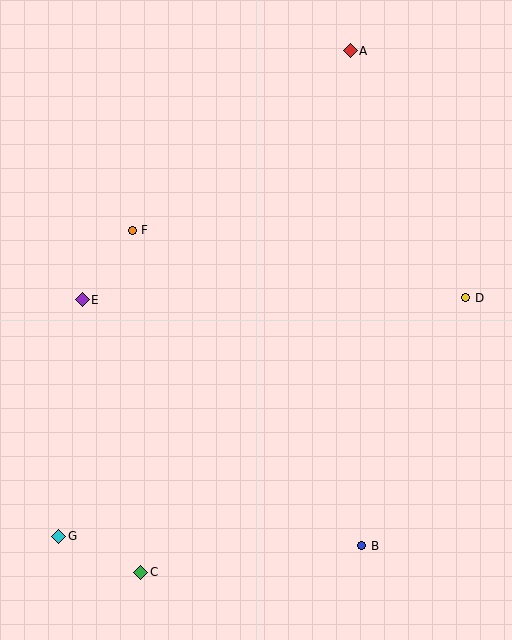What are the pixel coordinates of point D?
Point D is at (466, 298).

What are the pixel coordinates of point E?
Point E is at (82, 300).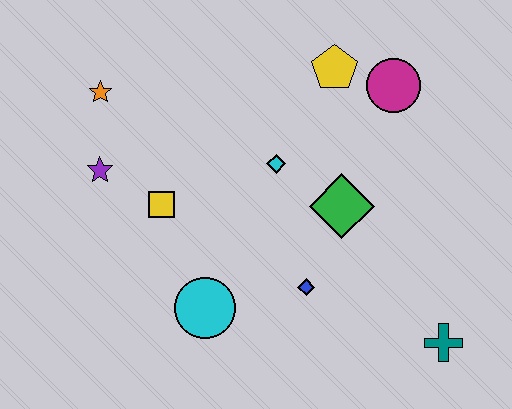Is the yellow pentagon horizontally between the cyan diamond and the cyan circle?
No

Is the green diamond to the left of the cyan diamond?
No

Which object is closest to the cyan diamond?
The green diamond is closest to the cyan diamond.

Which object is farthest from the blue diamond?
The orange star is farthest from the blue diamond.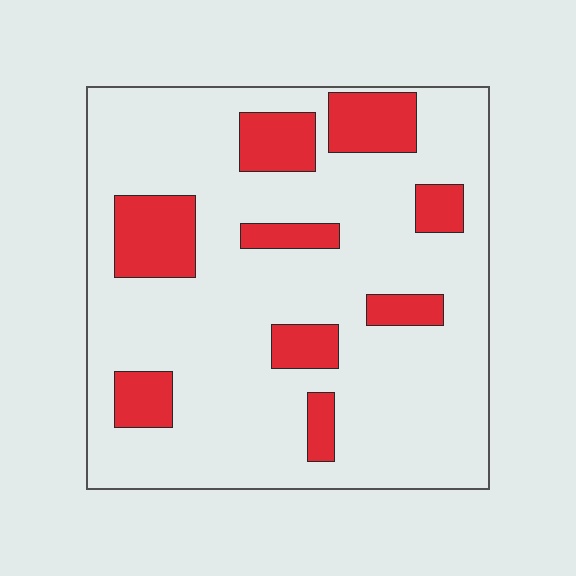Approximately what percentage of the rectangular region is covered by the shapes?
Approximately 20%.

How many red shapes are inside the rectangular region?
9.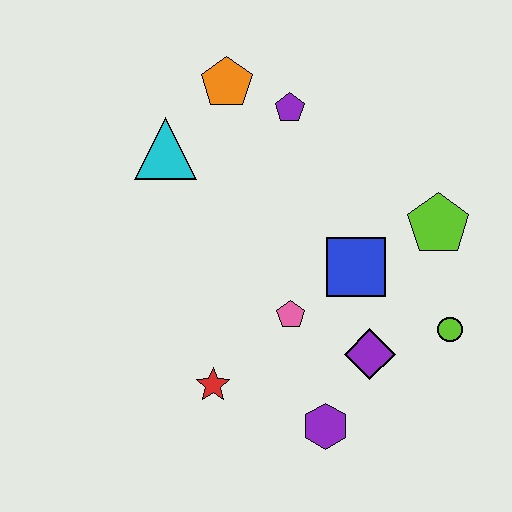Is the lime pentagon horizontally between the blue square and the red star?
No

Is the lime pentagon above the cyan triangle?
No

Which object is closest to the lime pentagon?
The blue square is closest to the lime pentagon.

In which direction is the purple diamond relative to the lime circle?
The purple diamond is to the left of the lime circle.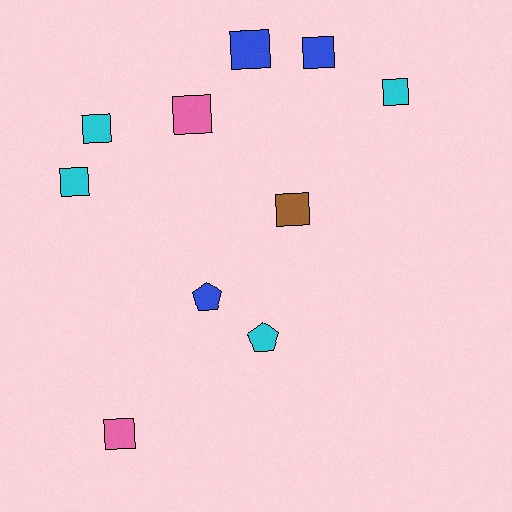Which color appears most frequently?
Cyan, with 4 objects.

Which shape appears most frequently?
Square, with 8 objects.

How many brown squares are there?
There is 1 brown square.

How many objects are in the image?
There are 10 objects.